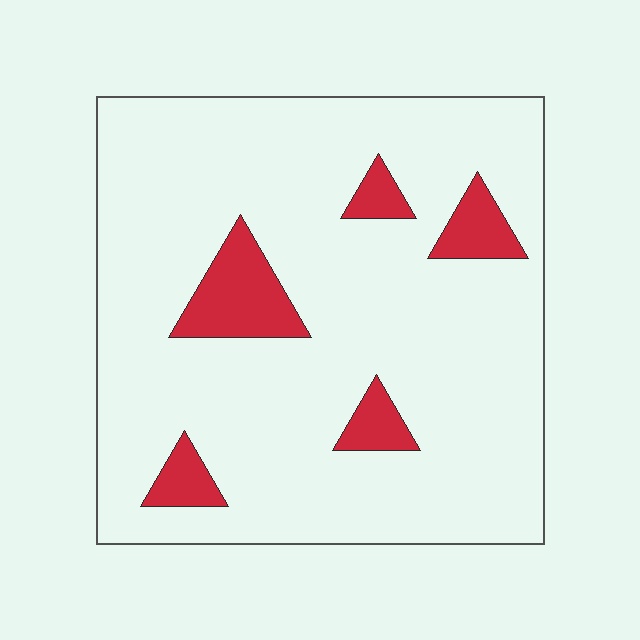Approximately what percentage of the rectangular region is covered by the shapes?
Approximately 10%.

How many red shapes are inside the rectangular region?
5.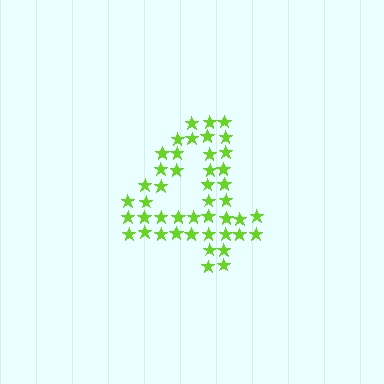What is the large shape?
The large shape is the digit 4.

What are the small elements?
The small elements are stars.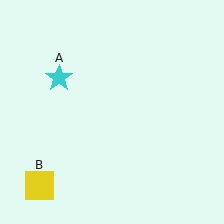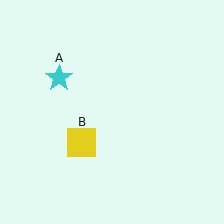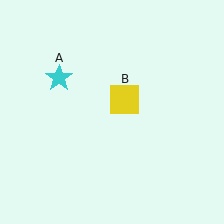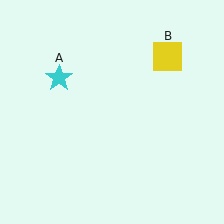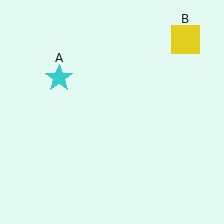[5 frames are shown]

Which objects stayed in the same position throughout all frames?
Cyan star (object A) remained stationary.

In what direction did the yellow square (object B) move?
The yellow square (object B) moved up and to the right.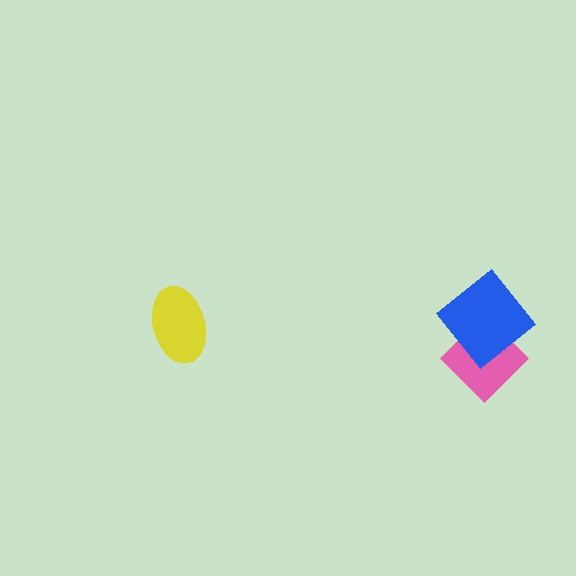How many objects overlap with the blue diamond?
1 object overlaps with the blue diamond.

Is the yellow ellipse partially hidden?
No, no other shape covers it.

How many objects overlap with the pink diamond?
1 object overlaps with the pink diamond.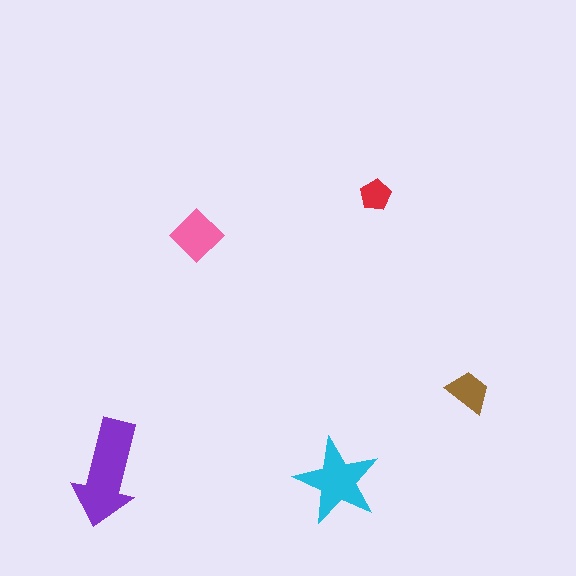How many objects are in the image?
There are 5 objects in the image.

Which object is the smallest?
The red pentagon.